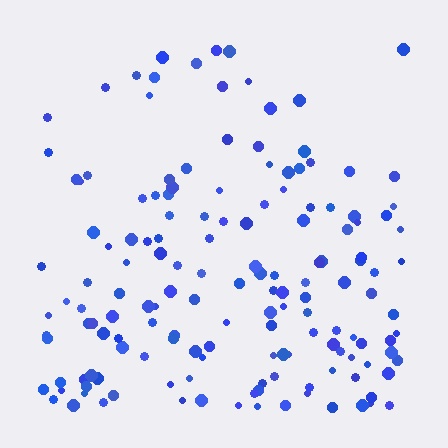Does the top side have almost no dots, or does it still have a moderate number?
Still a moderate number, just noticeably fewer than the bottom.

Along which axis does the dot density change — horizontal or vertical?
Vertical.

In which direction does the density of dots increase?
From top to bottom, with the bottom side densest.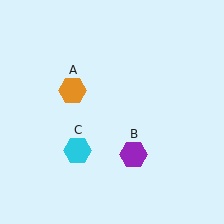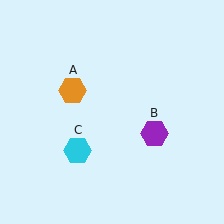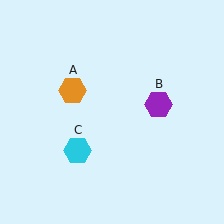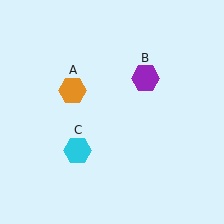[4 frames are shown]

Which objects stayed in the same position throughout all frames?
Orange hexagon (object A) and cyan hexagon (object C) remained stationary.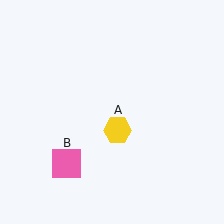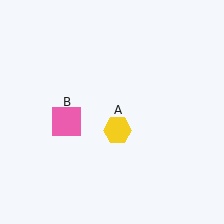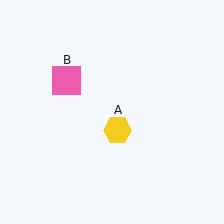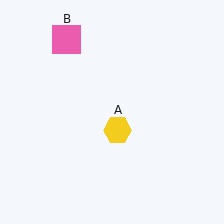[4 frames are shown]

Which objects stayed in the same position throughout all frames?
Yellow hexagon (object A) remained stationary.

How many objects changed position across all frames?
1 object changed position: pink square (object B).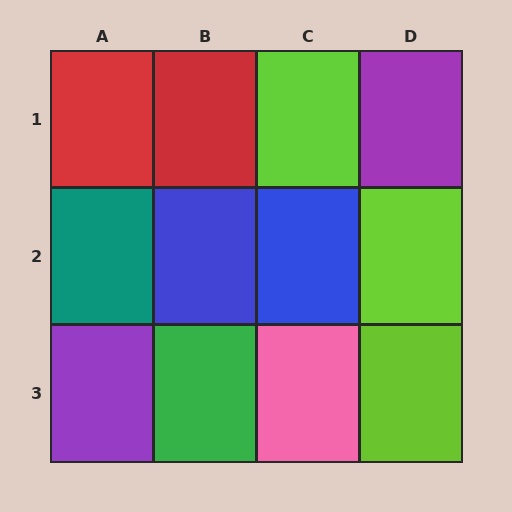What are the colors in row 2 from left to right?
Teal, blue, blue, lime.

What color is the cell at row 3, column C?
Pink.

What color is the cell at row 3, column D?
Lime.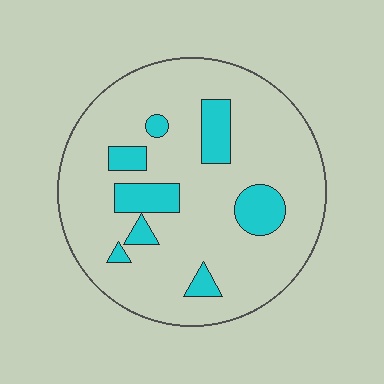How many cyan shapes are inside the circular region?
8.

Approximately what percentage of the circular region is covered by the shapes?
Approximately 15%.